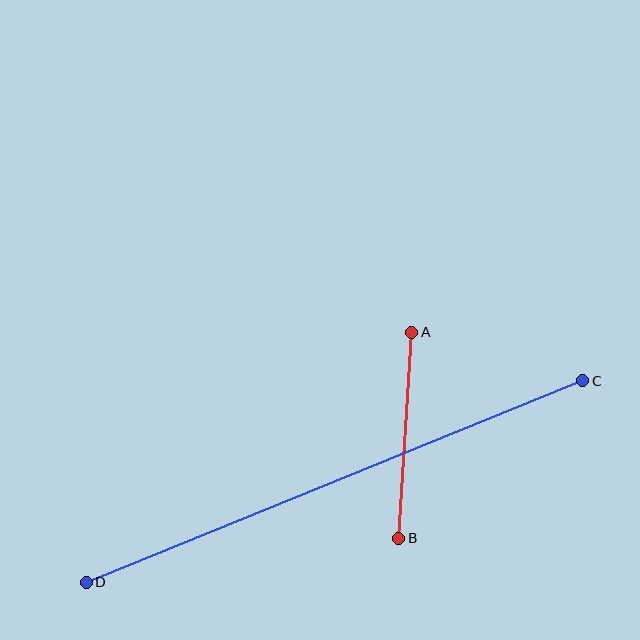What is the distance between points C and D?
The distance is approximately 536 pixels.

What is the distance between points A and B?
The distance is approximately 206 pixels.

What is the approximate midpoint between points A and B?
The midpoint is at approximately (405, 435) pixels.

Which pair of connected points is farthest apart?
Points C and D are farthest apart.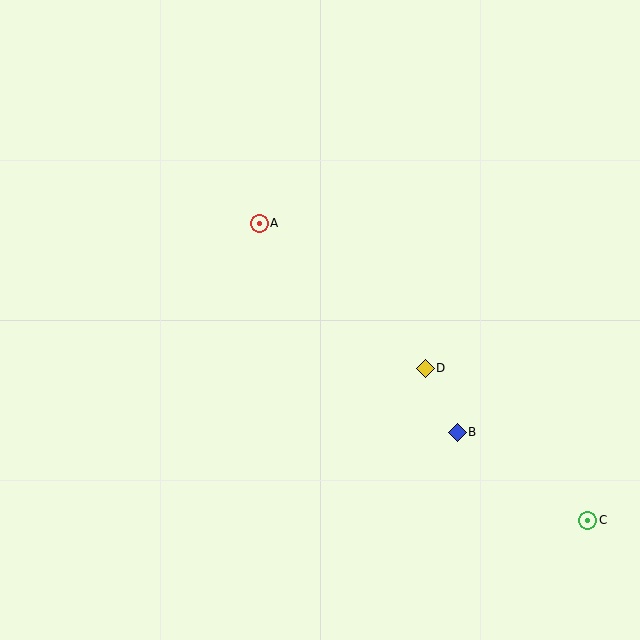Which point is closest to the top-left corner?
Point A is closest to the top-left corner.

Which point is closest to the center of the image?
Point A at (259, 223) is closest to the center.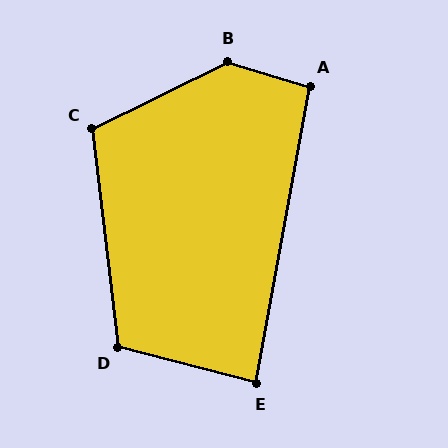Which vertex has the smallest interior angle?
E, at approximately 86 degrees.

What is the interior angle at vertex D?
Approximately 111 degrees (obtuse).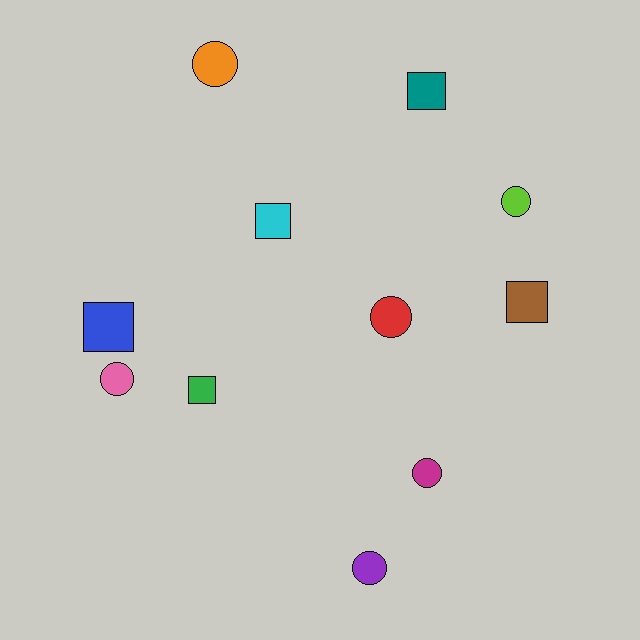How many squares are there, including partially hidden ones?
There are 5 squares.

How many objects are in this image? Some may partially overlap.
There are 11 objects.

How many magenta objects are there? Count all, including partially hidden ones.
There is 1 magenta object.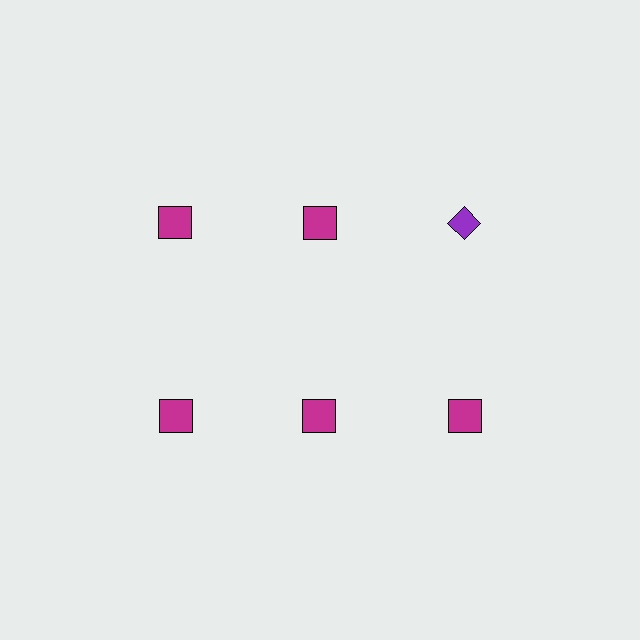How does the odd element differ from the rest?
It differs in both color (purple instead of magenta) and shape (diamond instead of square).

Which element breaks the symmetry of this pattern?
The purple diamond in the top row, center column breaks the symmetry. All other shapes are magenta squares.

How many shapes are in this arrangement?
There are 6 shapes arranged in a grid pattern.